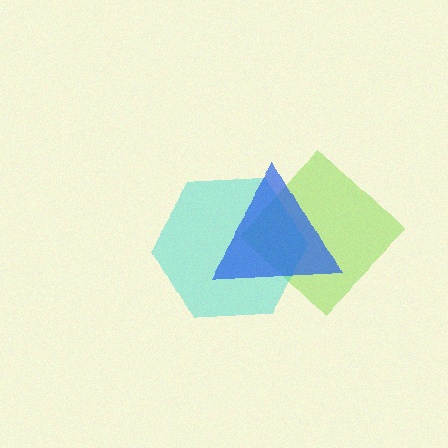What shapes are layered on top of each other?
The layered shapes are: a lime diamond, a cyan hexagon, a blue triangle.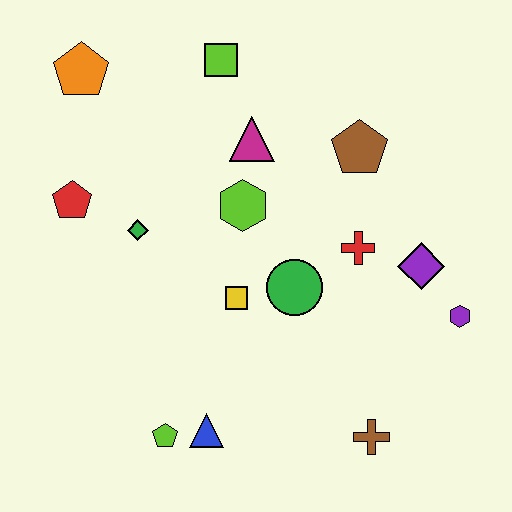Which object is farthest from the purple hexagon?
The orange pentagon is farthest from the purple hexagon.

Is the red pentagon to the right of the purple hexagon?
No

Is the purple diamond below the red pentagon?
Yes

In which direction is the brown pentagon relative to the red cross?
The brown pentagon is above the red cross.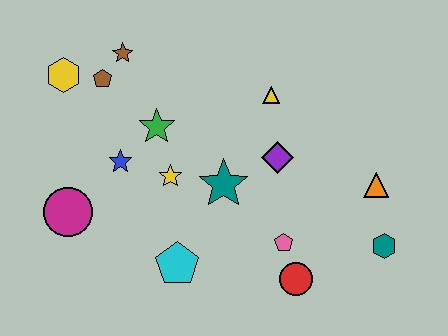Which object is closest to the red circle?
The pink pentagon is closest to the red circle.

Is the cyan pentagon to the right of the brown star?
Yes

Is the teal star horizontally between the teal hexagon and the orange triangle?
No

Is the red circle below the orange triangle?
Yes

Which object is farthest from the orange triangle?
The yellow hexagon is farthest from the orange triangle.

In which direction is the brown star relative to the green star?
The brown star is above the green star.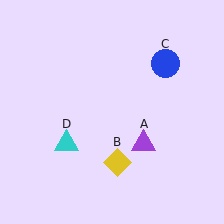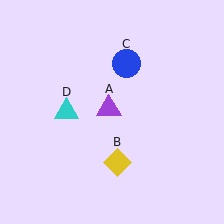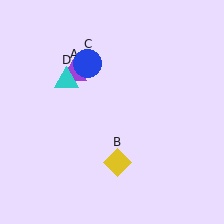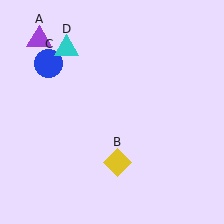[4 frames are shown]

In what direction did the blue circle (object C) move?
The blue circle (object C) moved left.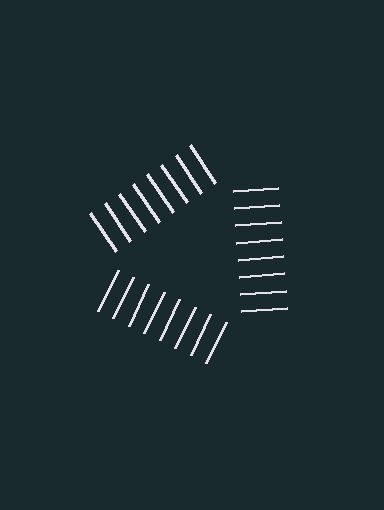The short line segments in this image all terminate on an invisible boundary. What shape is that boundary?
An illusory triangle — the line segments terminate on its edges but no continuous stroke is drawn.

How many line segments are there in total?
24 — 8 along each of the 3 edges.